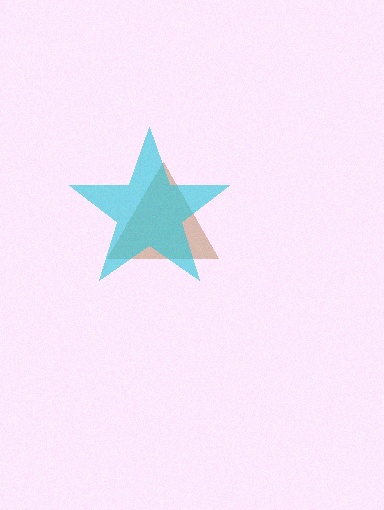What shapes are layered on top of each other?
The layered shapes are: a brown triangle, a cyan star.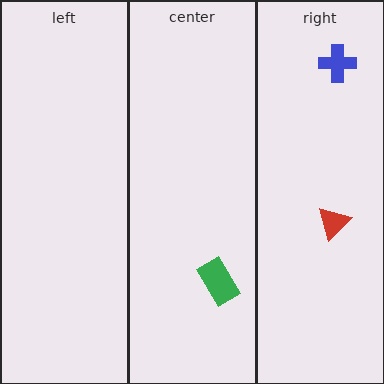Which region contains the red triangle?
The right region.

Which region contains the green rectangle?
The center region.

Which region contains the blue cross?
The right region.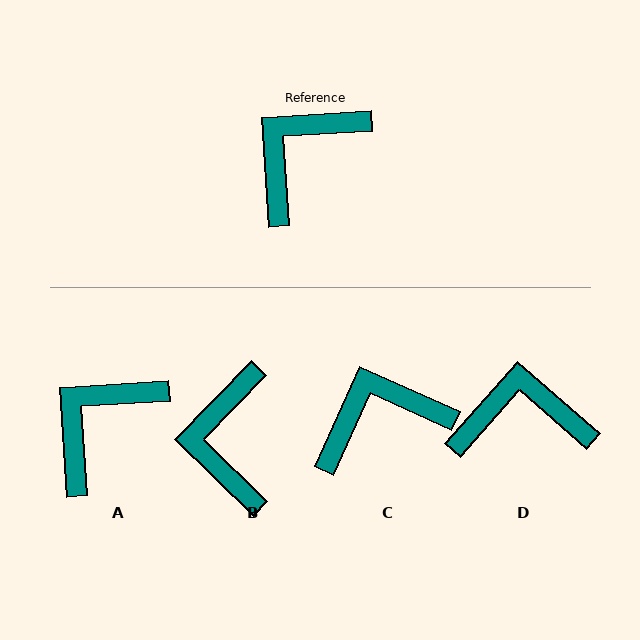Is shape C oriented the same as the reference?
No, it is off by about 28 degrees.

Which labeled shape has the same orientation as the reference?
A.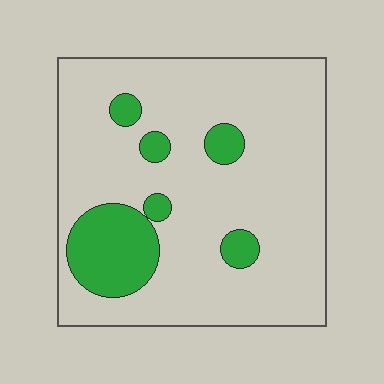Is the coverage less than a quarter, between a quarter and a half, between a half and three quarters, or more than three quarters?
Less than a quarter.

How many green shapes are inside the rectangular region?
6.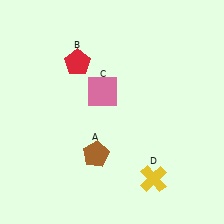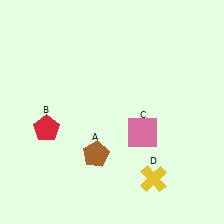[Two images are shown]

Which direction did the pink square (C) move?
The pink square (C) moved down.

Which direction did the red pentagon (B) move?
The red pentagon (B) moved down.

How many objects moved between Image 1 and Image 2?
2 objects moved between the two images.